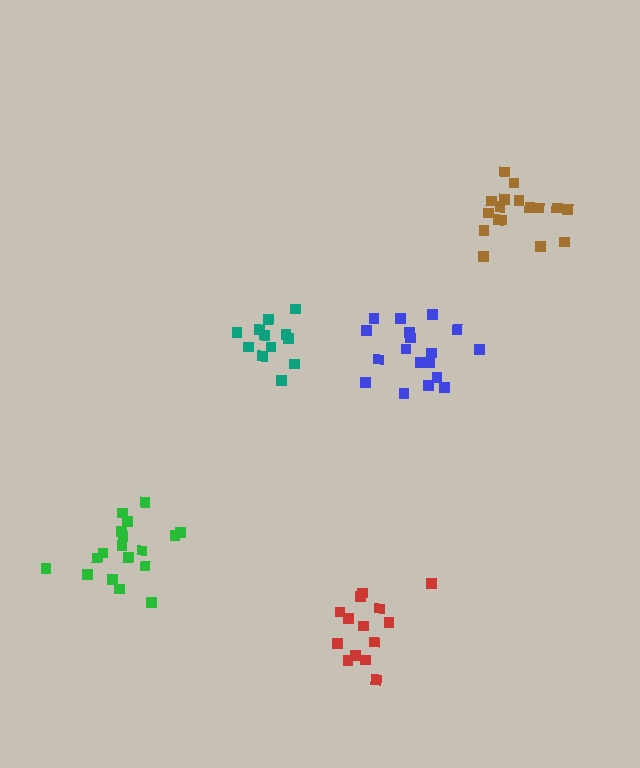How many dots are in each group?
Group 1: 18 dots, Group 2: 14 dots, Group 3: 18 dots, Group 4: 12 dots, Group 5: 17 dots (79 total).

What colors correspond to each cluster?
The clusters are colored: green, red, blue, teal, brown.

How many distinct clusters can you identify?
There are 5 distinct clusters.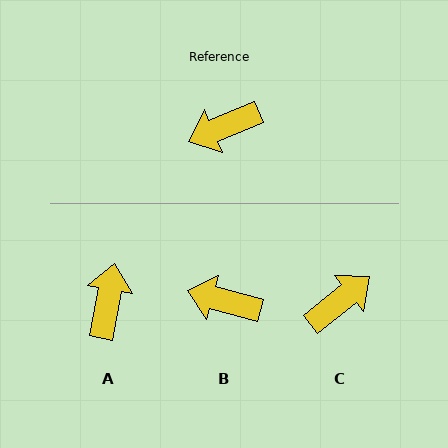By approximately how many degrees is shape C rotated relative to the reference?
Approximately 164 degrees clockwise.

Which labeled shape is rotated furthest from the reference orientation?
C, about 164 degrees away.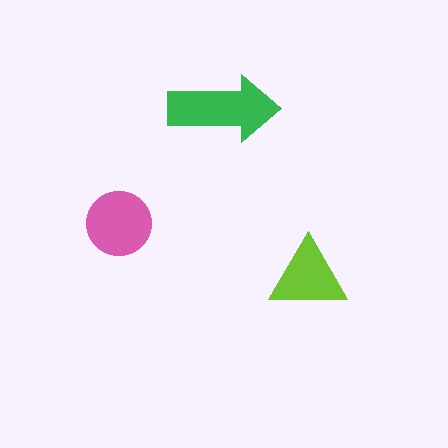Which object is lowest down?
The lime triangle is bottommost.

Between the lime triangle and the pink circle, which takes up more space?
The pink circle.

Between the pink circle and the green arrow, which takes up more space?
The green arrow.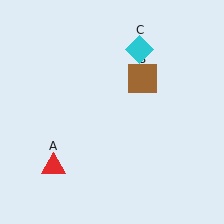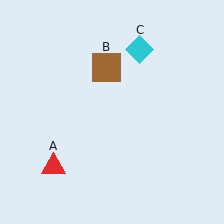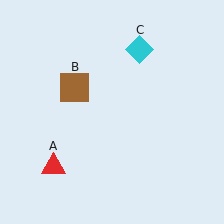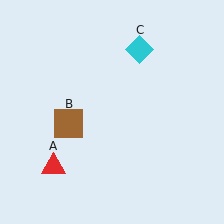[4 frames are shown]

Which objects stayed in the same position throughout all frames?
Red triangle (object A) and cyan diamond (object C) remained stationary.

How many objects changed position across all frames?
1 object changed position: brown square (object B).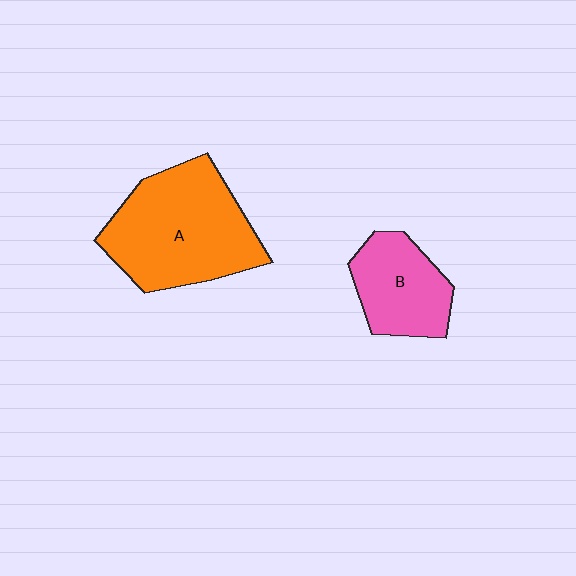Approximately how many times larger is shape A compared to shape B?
Approximately 1.8 times.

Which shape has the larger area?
Shape A (orange).